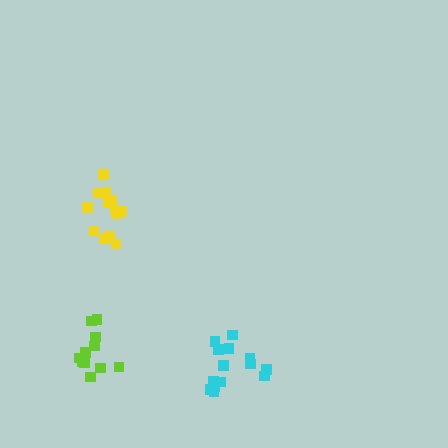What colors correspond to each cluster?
The clusters are colored: yellow, lime, cyan.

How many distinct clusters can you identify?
There are 3 distinct clusters.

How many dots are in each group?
Group 1: 13 dots, Group 2: 11 dots, Group 3: 14 dots (38 total).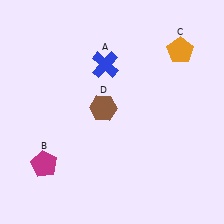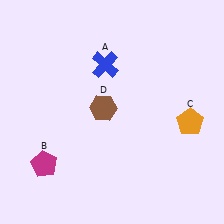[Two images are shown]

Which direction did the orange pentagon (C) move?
The orange pentagon (C) moved down.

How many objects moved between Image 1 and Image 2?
1 object moved between the two images.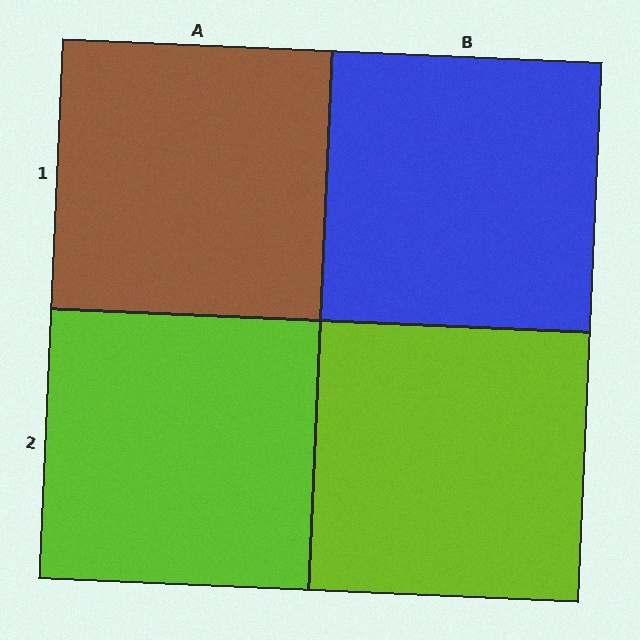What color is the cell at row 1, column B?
Blue.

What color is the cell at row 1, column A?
Brown.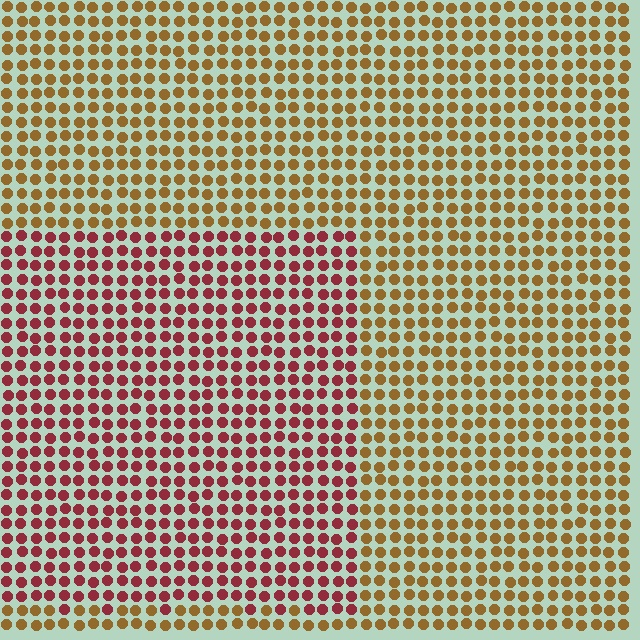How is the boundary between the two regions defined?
The boundary is defined purely by a slight shift in hue (about 46 degrees). Spacing, size, and orientation are identical on both sides.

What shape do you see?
I see a rectangle.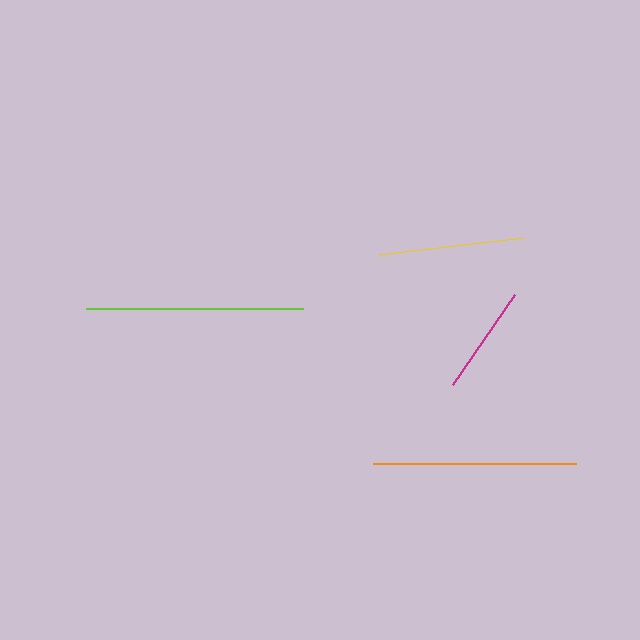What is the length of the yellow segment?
The yellow segment is approximately 145 pixels long.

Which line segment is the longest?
The lime line is the longest at approximately 218 pixels.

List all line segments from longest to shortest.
From longest to shortest: lime, orange, yellow, magenta.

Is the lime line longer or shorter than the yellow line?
The lime line is longer than the yellow line.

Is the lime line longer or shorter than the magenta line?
The lime line is longer than the magenta line.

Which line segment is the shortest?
The magenta line is the shortest at approximately 110 pixels.